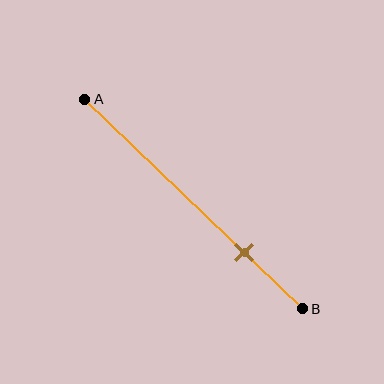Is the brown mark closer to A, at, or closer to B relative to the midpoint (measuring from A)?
The brown mark is closer to point B than the midpoint of segment AB.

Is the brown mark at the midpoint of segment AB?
No, the mark is at about 75% from A, not at the 50% midpoint.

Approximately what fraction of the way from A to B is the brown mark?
The brown mark is approximately 75% of the way from A to B.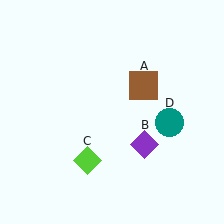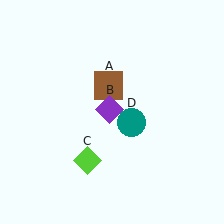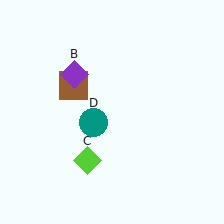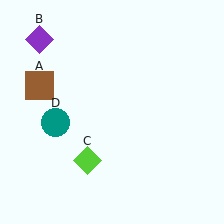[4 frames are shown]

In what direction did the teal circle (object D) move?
The teal circle (object D) moved left.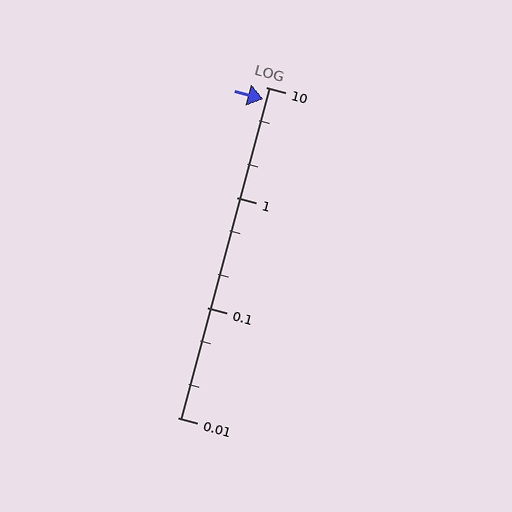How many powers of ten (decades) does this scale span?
The scale spans 3 decades, from 0.01 to 10.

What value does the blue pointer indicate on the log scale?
The pointer indicates approximately 7.8.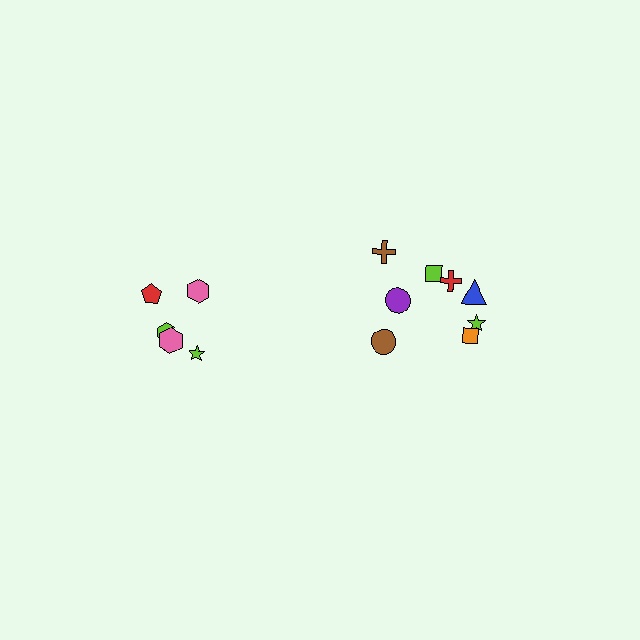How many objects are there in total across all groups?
There are 13 objects.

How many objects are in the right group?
There are 8 objects.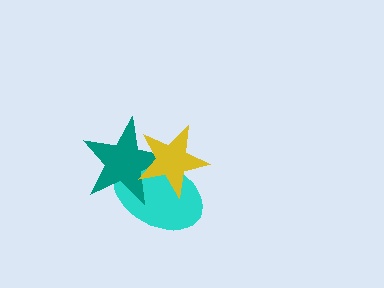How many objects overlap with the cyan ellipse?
2 objects overlap with the cyan ellipse.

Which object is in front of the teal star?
The yellow star is in front of the teal star.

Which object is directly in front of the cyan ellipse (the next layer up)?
The teal star is directly in front of the cyan ellipse.